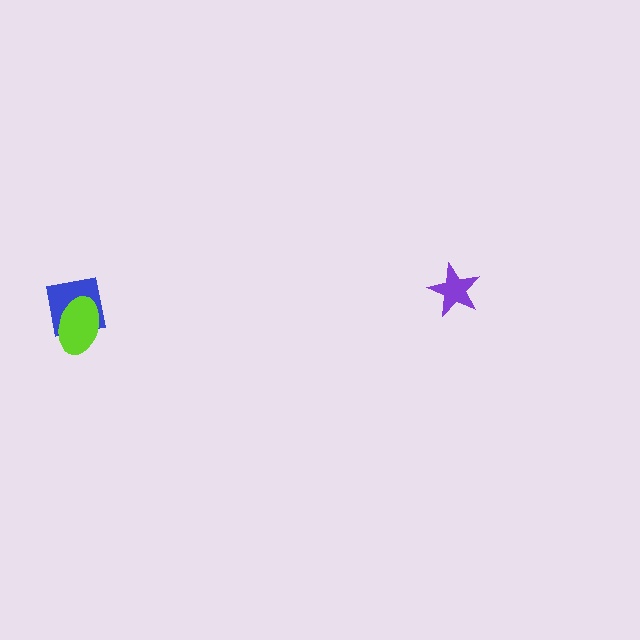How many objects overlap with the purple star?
0 objects overlap with the purple star.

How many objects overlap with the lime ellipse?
1 object overlaps with the lime ellipse.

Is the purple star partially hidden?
No, no other shape covers it.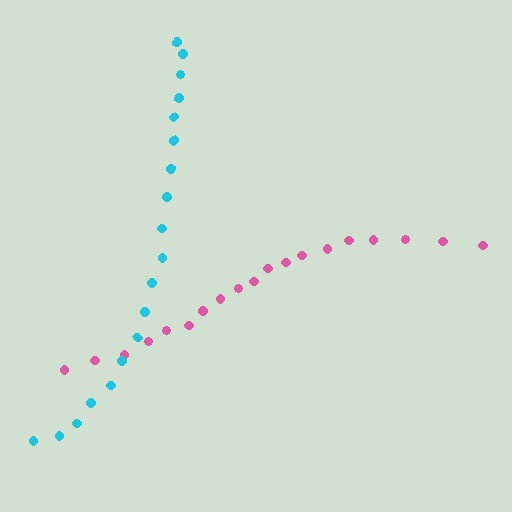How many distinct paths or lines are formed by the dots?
There are 2 distinct paths.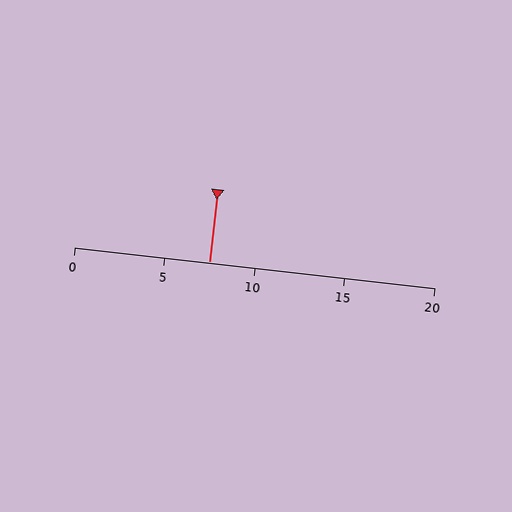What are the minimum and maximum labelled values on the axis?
The axis runs from 0 to 20.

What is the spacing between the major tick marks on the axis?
The major ticks are spaced 5 apart.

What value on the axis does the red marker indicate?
The marker indicates approximately 7.5.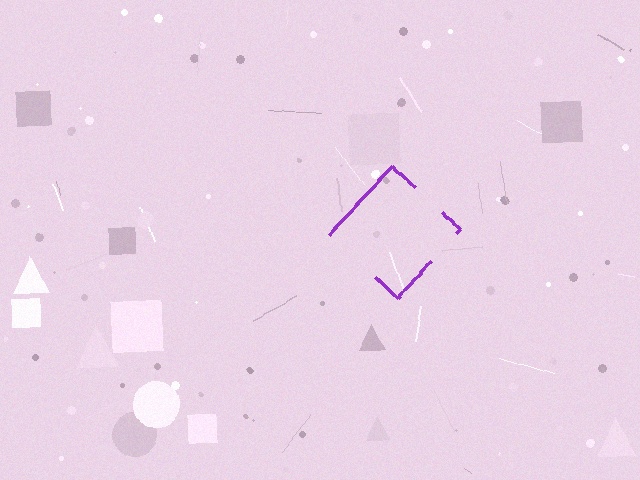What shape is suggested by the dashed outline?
The dashed outline suggests a diamond.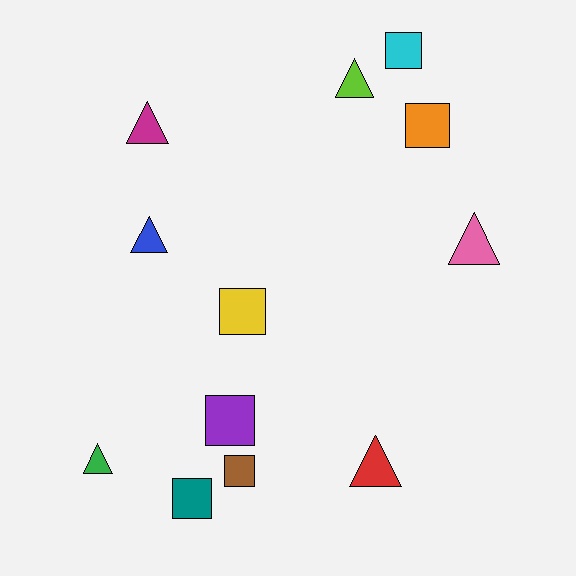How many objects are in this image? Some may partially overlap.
There are 12 objects.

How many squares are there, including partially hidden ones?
There are 6 squares.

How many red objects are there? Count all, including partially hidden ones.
There is 1 red object.